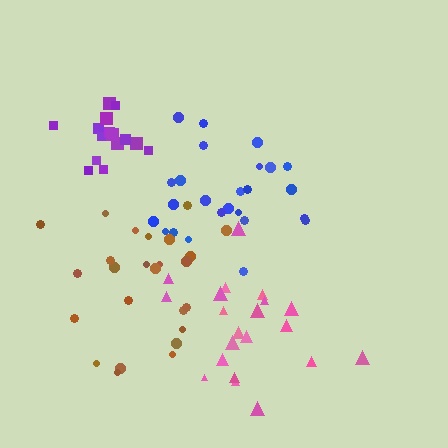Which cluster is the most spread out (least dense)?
Pink.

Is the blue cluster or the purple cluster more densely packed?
Purple.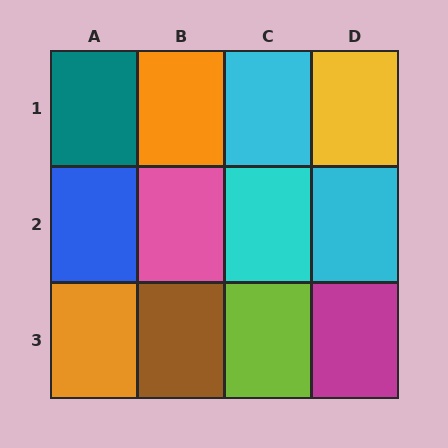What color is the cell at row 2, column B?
Pink.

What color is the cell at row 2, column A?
Blue.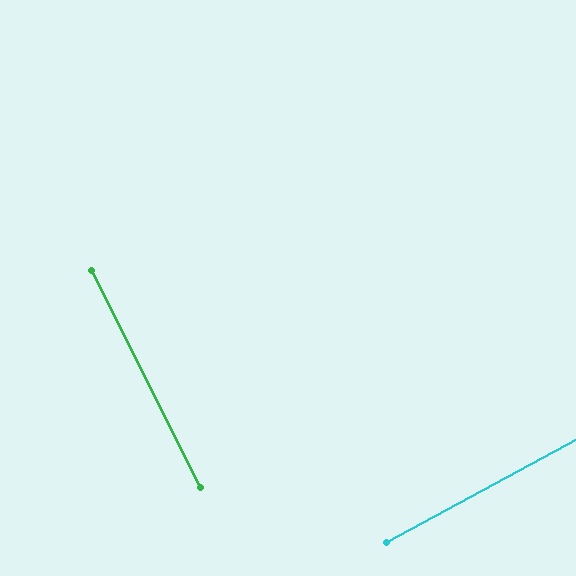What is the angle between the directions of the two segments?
Approximately 88 degrees.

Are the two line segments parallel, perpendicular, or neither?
Perpendicular — they meet at approximately 88°.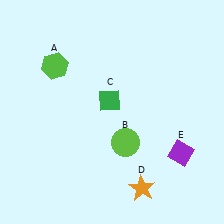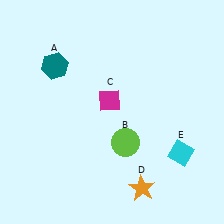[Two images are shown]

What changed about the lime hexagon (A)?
In Image 1, A is lime. In Image 2, it changed to teal.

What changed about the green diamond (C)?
In Image 1, C is green. In Image 2, it changed to magenta.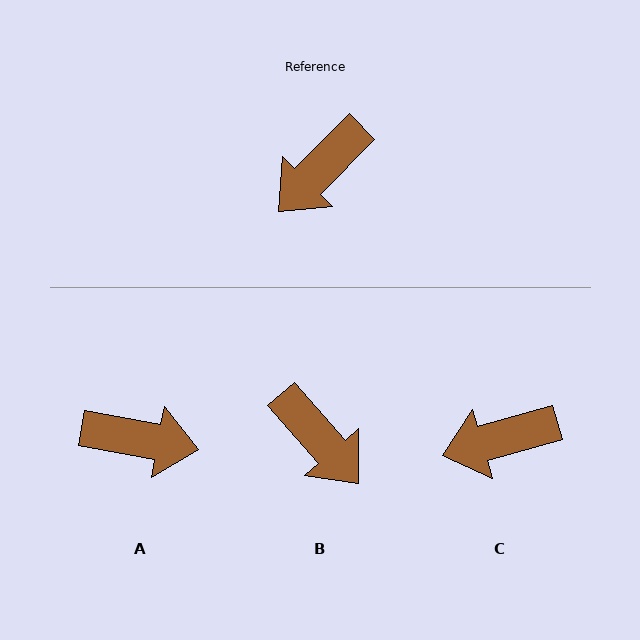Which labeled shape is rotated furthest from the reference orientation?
A, about 124 degrees away.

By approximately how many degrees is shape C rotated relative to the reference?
Approximately 29 degrees clockwise.